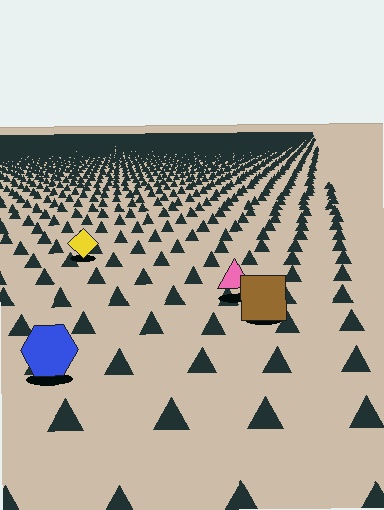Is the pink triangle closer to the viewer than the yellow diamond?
Yes. The pink triangle is closer — you can tell from the texture gradient: the ground texture is coarser near it.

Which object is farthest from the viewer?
The yellow diamond is farthest from the viewer. It appears smaller and the ground texture around it is denser.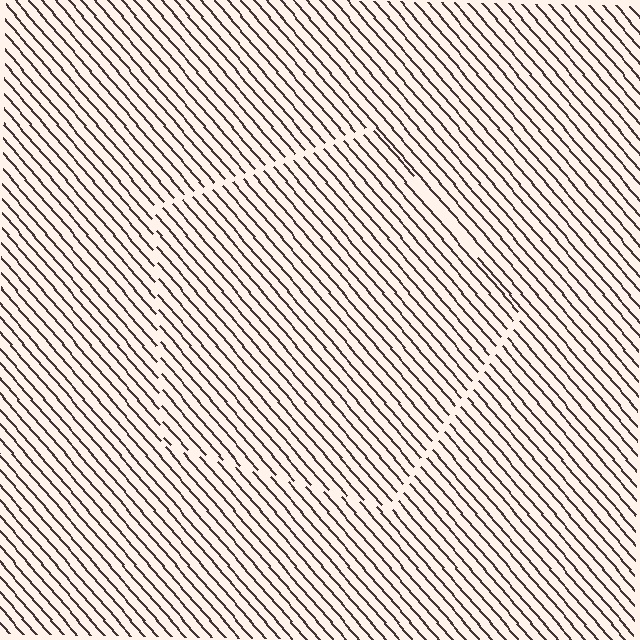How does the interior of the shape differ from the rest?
The interior of the shape contains the same grating, shifted by half a period — the contour is defined by the phase discontinuity where line-ends from the inner and outer gratings abut.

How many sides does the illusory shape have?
5 sides — the line-ends trace a pentagon.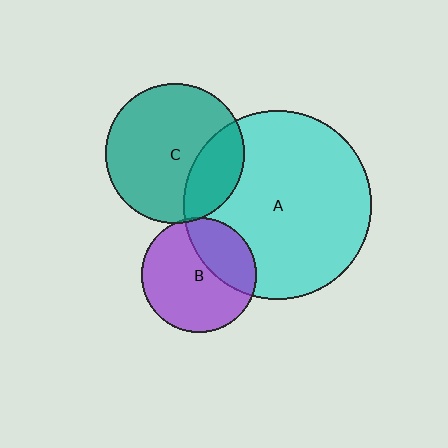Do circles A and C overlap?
Yes.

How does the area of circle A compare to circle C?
Approximately 1.8 times.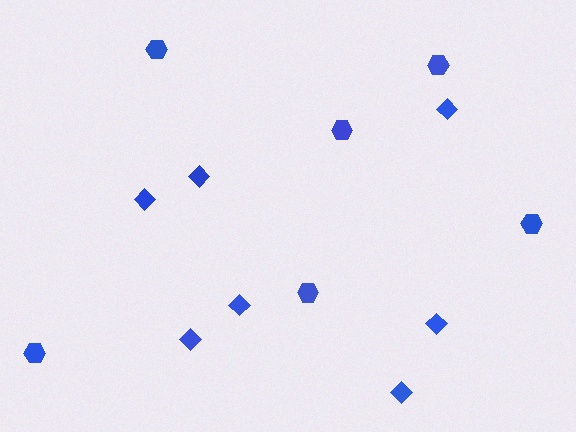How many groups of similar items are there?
There are 2 groups: one group of hexagons (6) and one group of diamonds (7).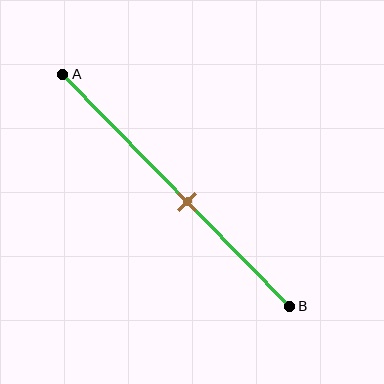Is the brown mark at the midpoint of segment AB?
No, the mark is at about 55% from A, not at the 50% midpoint.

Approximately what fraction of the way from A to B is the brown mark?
The brown mark is approximately 55% of the way from A to B.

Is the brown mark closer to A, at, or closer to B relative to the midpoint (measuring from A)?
The brown mark is closer to point B than the midpoint of segment AB.